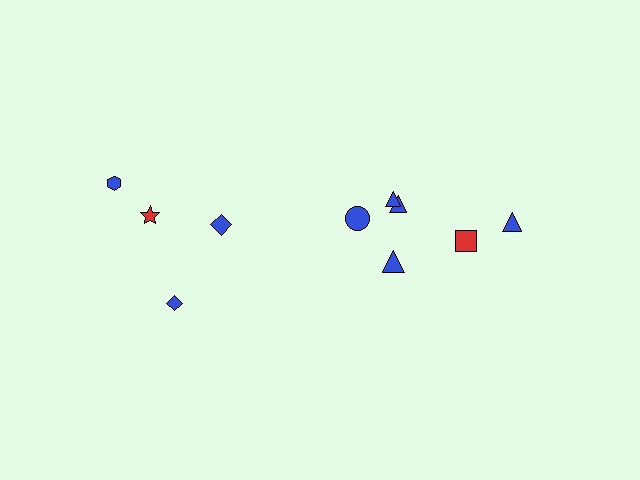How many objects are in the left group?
There are 4 objects.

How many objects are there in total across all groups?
There are 10 objects.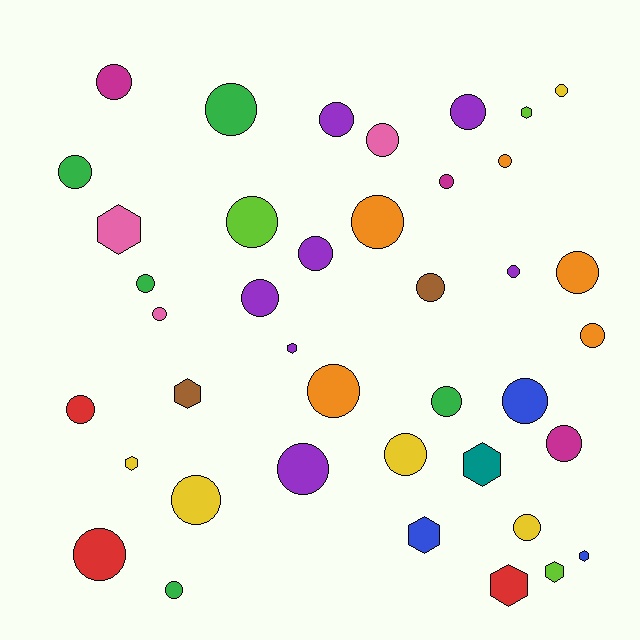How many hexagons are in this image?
There are 10 hexagons.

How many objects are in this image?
There are 40 objects.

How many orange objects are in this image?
There are 5 orange objects.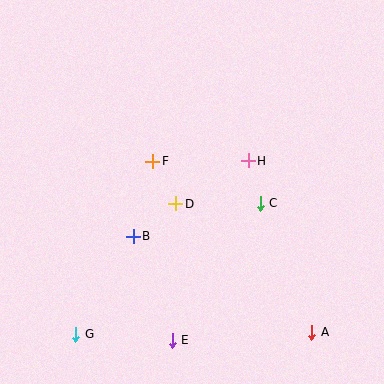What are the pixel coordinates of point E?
Point E is at (172, 340).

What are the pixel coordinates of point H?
Point H is at (248, 161).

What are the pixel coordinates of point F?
Point F is at (153, 161).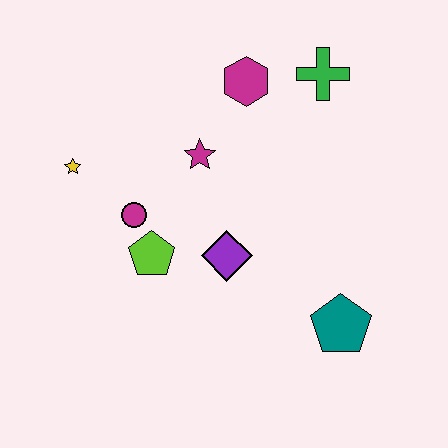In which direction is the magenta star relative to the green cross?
The magenta star is to the left of the green cross.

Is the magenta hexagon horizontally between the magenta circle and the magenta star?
No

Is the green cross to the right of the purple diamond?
Yes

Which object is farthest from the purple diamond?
The green cross is farthest from the purple diamond.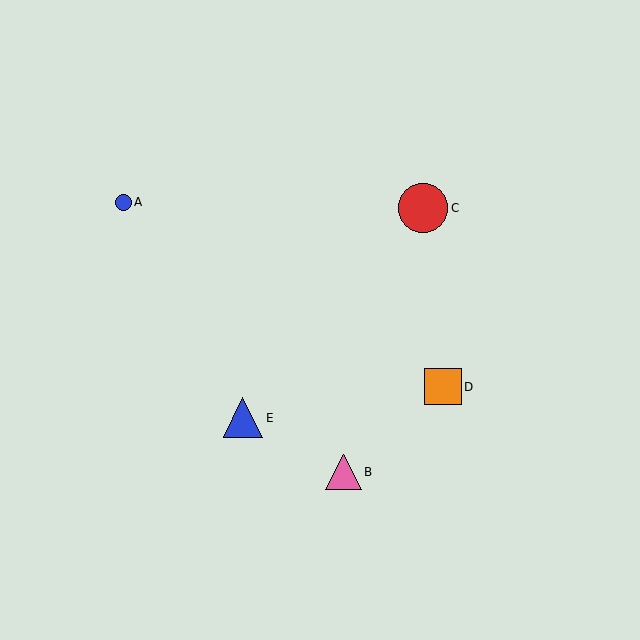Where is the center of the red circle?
The center of the red circle is at (423, 208).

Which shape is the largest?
The red circle (labeled C) is the largest.